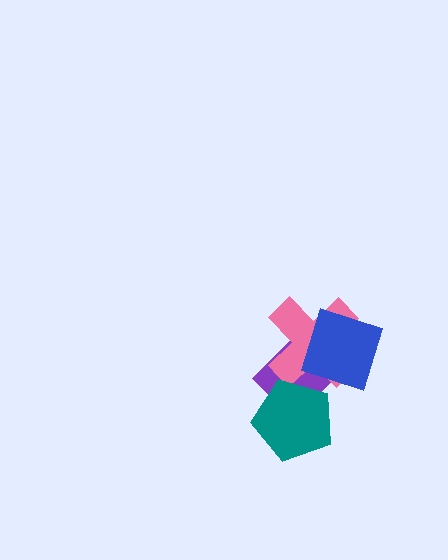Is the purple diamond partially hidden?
Yes, it is partially covered by another shape.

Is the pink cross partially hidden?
Yes, it is partially covered by another shape.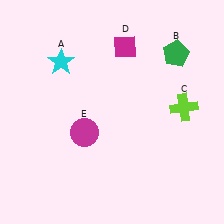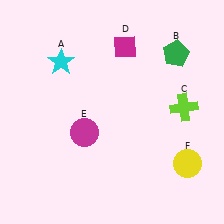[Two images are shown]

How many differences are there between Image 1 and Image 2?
There is 1 difference between the two images.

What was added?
A yellow circle (F) was added in Image 2.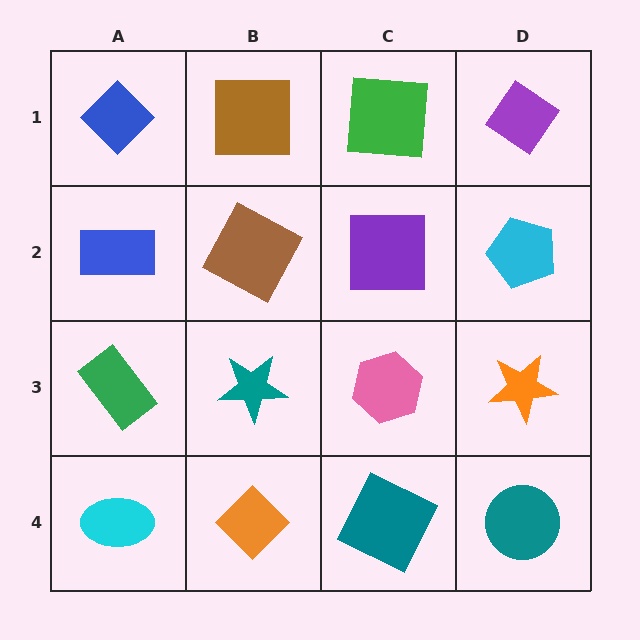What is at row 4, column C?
A teal square.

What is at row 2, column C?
A purple square.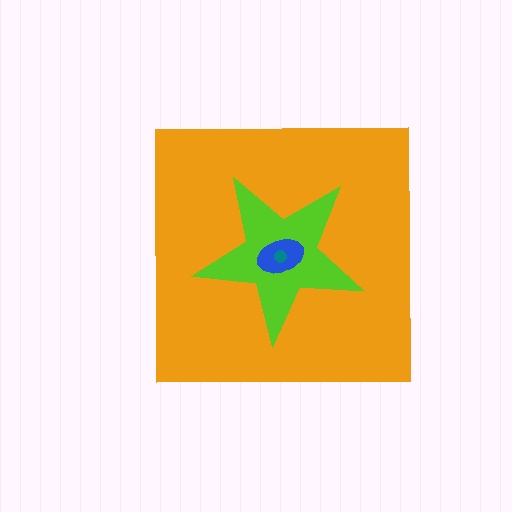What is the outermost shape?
The orange square.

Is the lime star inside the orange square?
Yes.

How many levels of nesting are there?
4.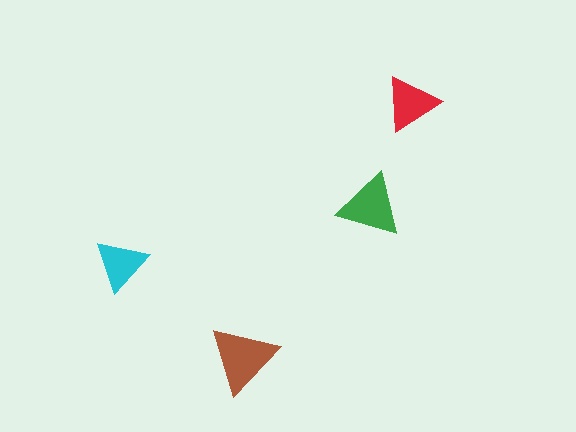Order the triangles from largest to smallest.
the brown one, the green one, the red one, the cyan one.